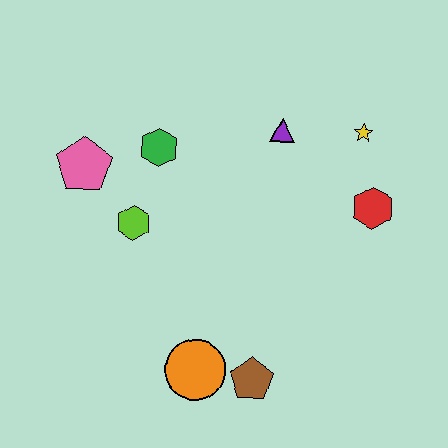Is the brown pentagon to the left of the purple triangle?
Yes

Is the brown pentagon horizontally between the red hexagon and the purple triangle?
No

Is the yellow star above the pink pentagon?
Yes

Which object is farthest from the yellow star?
The orange circle is farthest from the yellow star.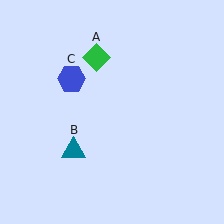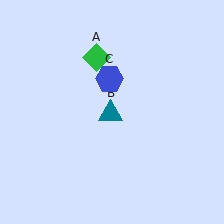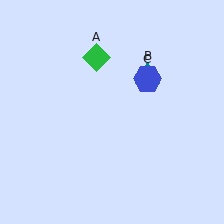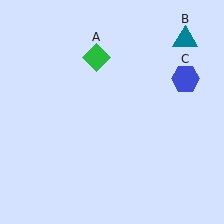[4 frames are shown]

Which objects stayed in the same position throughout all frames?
Green diamond (object A) remained stationary.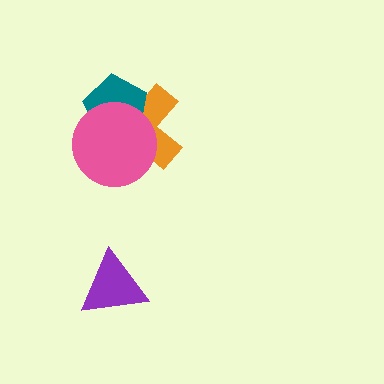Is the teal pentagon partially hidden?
Yes, it is partially covered by another shape.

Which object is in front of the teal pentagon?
The pink circle is in front of the teal pentagon.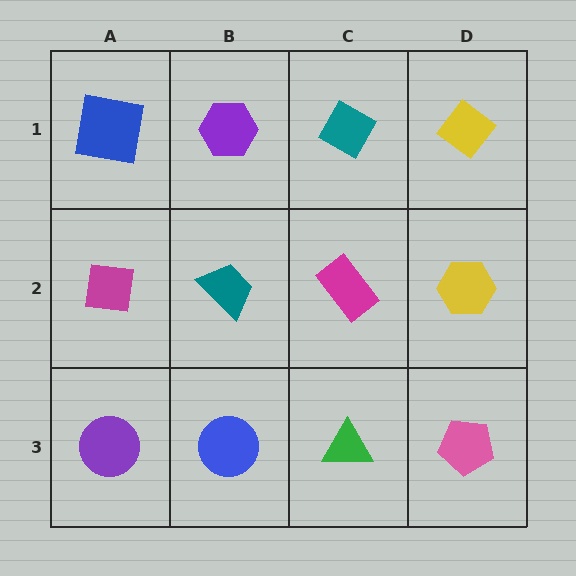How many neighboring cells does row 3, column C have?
3.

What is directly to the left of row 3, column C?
A blue circle.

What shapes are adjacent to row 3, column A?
A magenta square (row 2, column A), a blue circle (row 3, column B).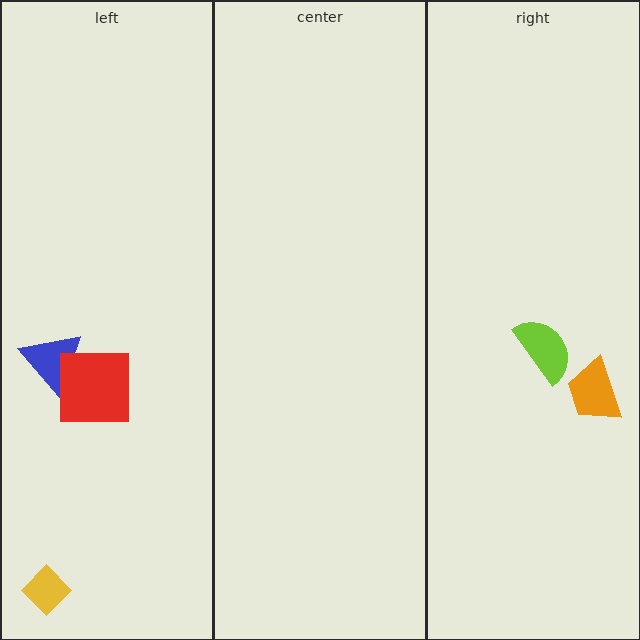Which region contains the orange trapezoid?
The right region.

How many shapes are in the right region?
2.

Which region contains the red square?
The left region.